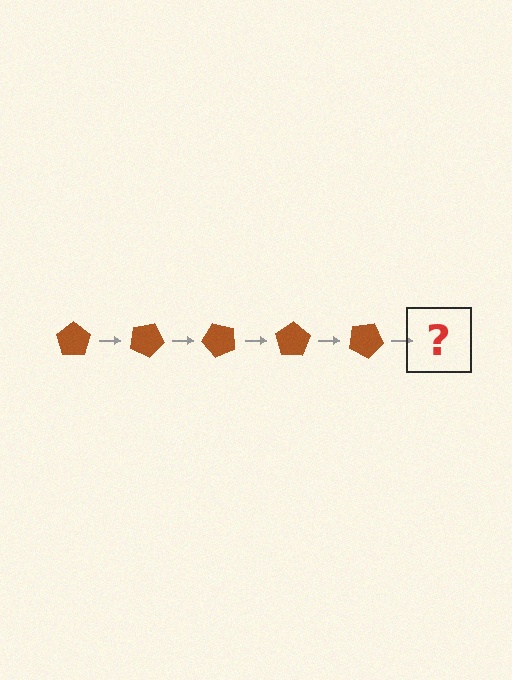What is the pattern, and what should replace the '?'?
The pattern is that the pentagon rotates 25 degrees each step. The '?' should be a brown pentagon rotated 125 degrees.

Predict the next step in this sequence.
The next step is a brown pentagon rotated 125 degrees.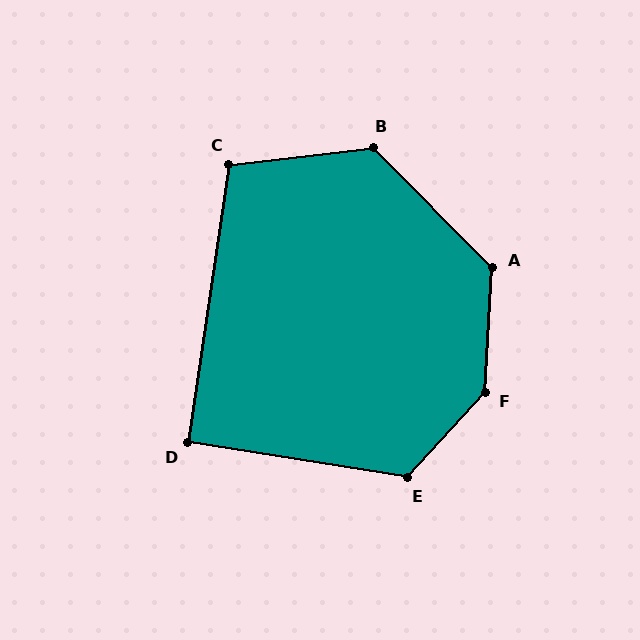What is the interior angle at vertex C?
Approximately 105 degrees (obtuse).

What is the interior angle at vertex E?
Approximately 123 degrees (obtuse).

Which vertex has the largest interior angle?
F, at approximately 141 degrees.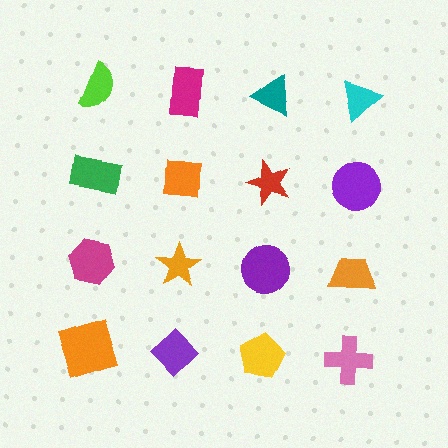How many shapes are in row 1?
4 shapes.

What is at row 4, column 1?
An orange square.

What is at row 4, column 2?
A purple diamond.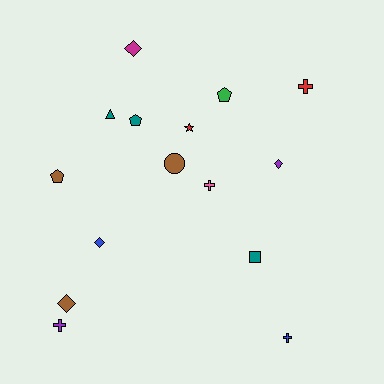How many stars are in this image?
There is 1 star.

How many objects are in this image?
There are 15 objects.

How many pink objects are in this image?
There is 1 pink object.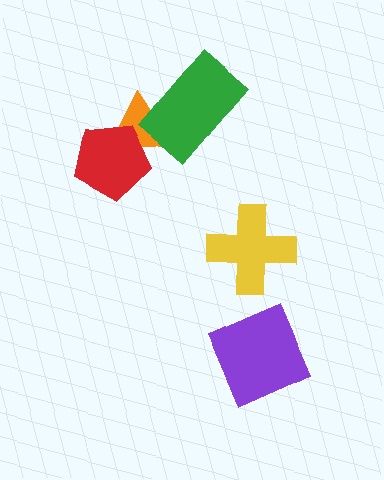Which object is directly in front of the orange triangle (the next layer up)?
The green rectangle is directly in front of the orange triangle.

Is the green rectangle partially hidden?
No, no other shape covers it.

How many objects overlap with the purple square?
0 objects overlap with the purple square.